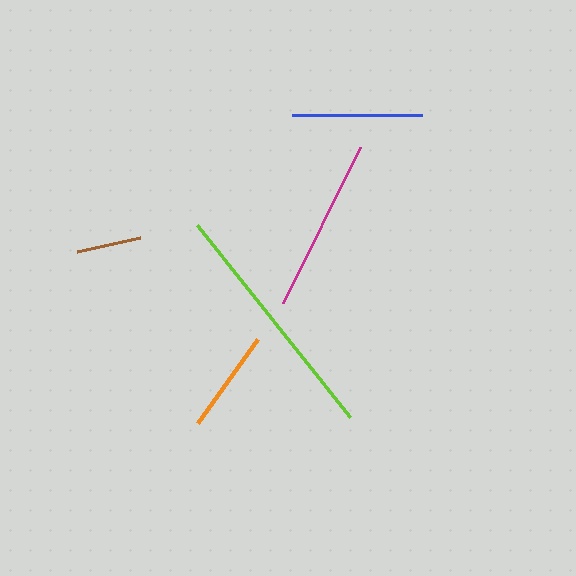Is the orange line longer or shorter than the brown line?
The orange line is longer than the brown line.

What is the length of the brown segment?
The brown segment is approximately 65 pixels long.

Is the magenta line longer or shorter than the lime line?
The lime line is longer than the magenta line.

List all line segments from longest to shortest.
From longest to shortest: lime, magenta, blue, orange, brown.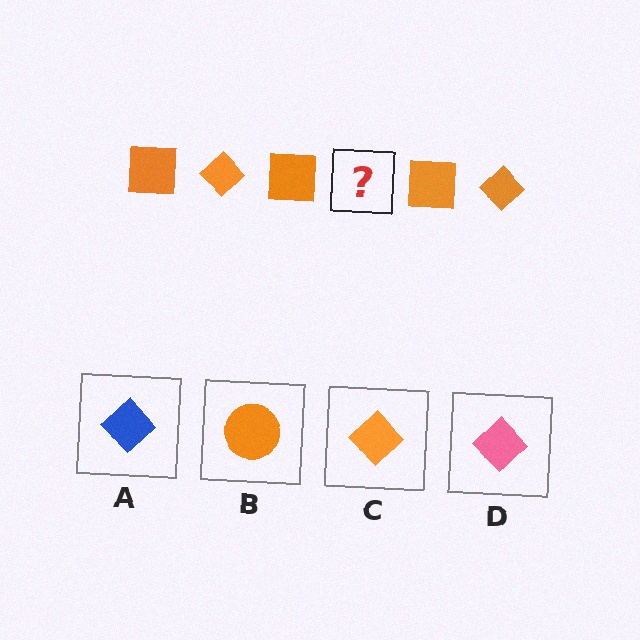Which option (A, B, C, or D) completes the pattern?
C.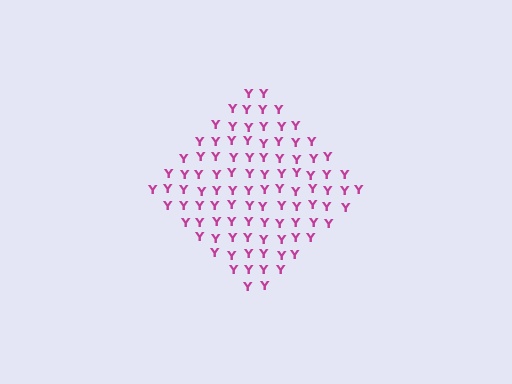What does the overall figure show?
The overall figure shows a diamond.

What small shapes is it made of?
It is made of small letter Y's.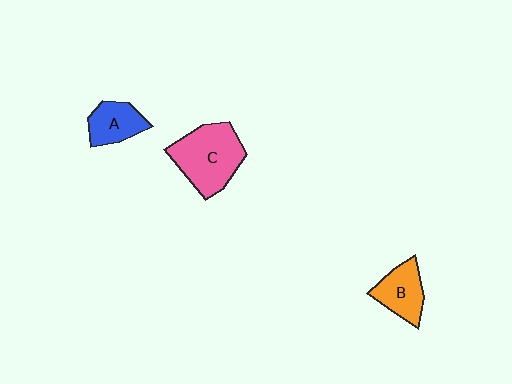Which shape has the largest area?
Shape C (pink).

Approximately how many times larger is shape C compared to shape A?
Approximately 1.9 times.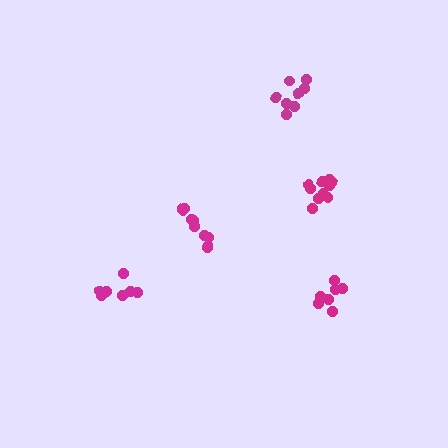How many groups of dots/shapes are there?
There are 5 groups.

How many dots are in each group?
Group 1: 7 dots, Group 2: 8 dots, Group 3: 11 dots, Group 4: 7 dots, Group 5: 11 dots (44 total).